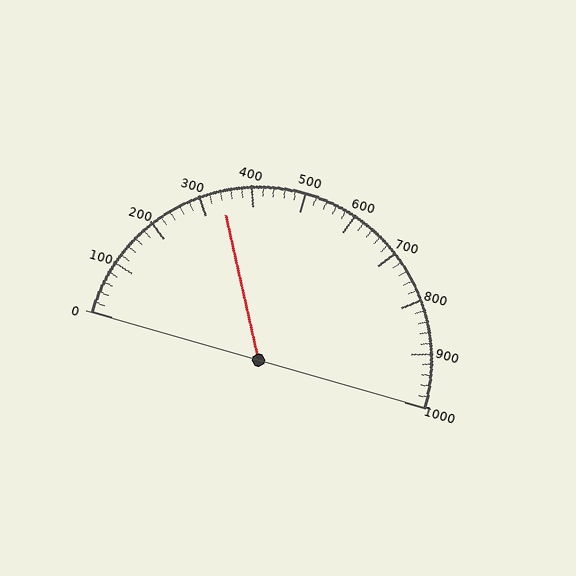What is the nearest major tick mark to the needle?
The nearest major tick mark is 300.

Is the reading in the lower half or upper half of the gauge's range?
The reading is in the lower half of the range (0 to 1000).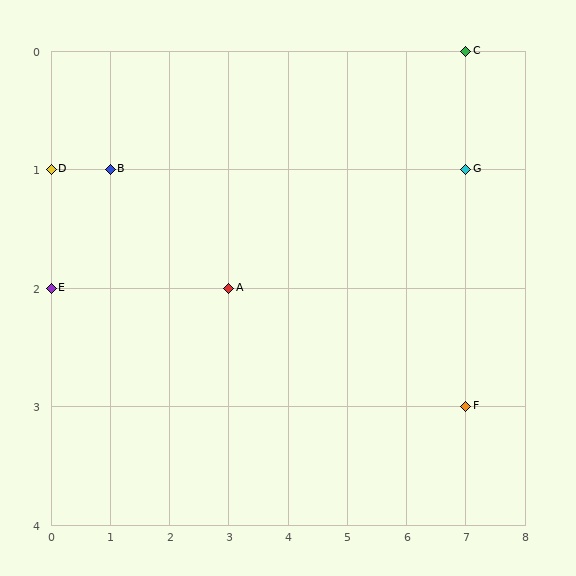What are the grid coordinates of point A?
Point A is at grid coordinates (3, 2).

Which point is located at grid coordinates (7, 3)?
Point F is at (7, 3).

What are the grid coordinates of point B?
Point B is at grid coordinates (1, 1).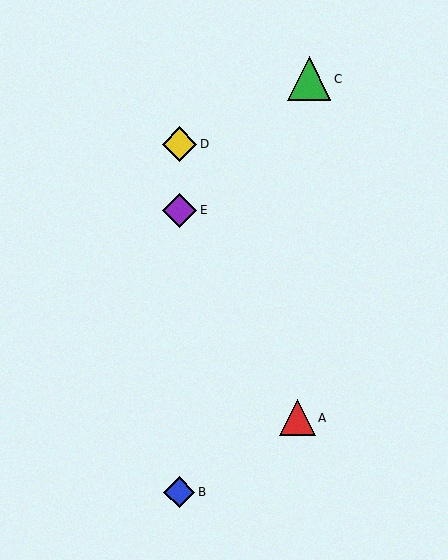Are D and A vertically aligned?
No, D is at x≈179 and A is at x≈297.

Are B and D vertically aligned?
Yes, both are at x≈179.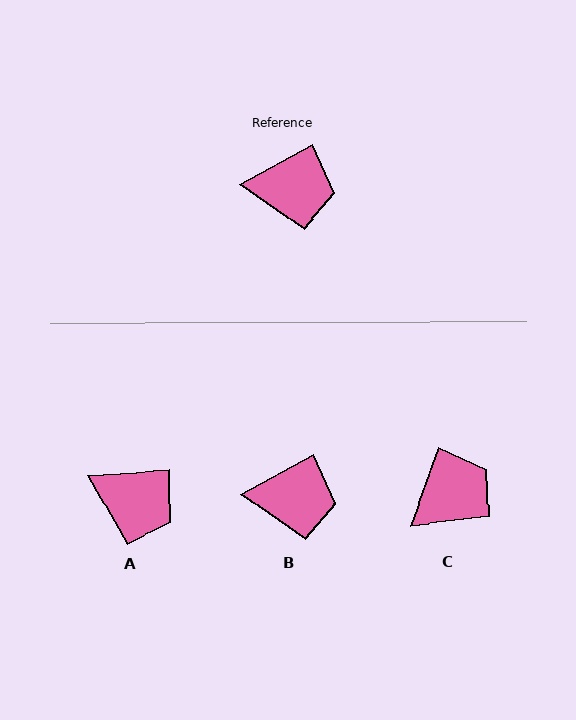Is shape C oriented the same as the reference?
No, it is off by about 42 degrees.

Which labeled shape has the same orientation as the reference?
B.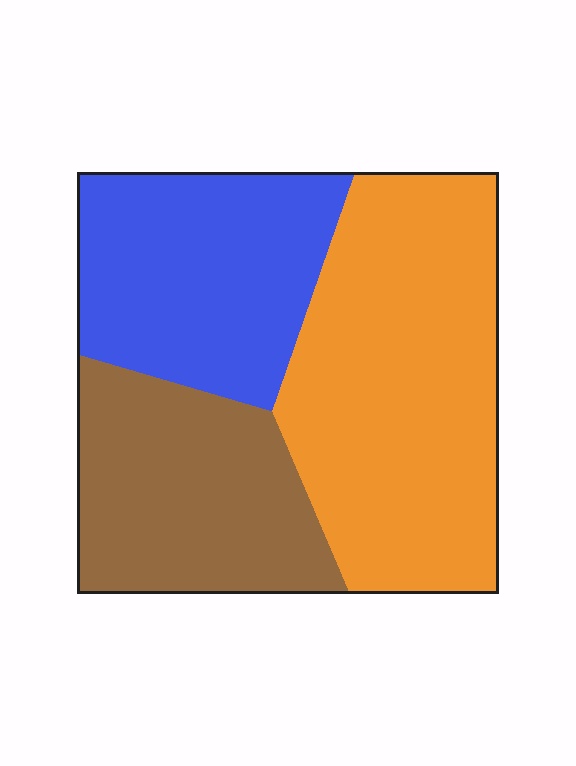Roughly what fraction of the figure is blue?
Blue takes up between a sixth and a third of the figure.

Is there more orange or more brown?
Orange.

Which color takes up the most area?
Orange, at roughly 45%.